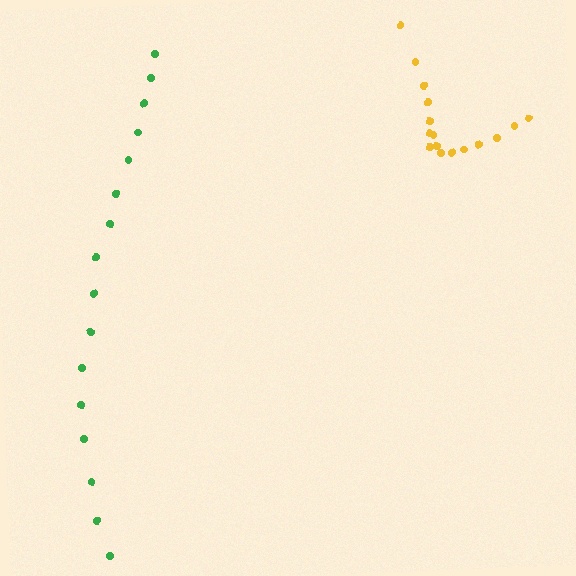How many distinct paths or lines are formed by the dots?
There are 2 distinct paths.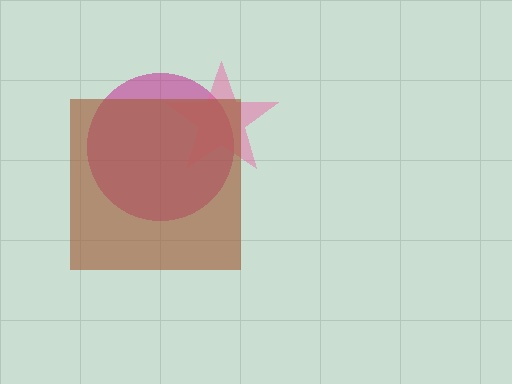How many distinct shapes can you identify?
There are 3 distinct shapes: a magenta circle, a pink star, a brown square.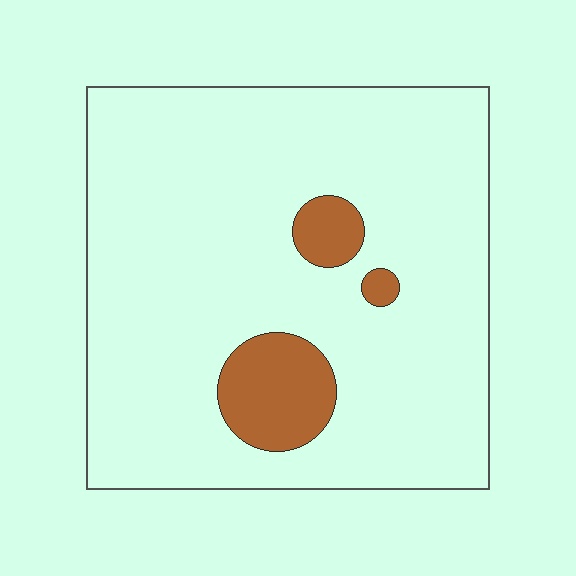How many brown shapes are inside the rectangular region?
3.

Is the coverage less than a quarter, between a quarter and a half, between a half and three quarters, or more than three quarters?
Less than a quarter.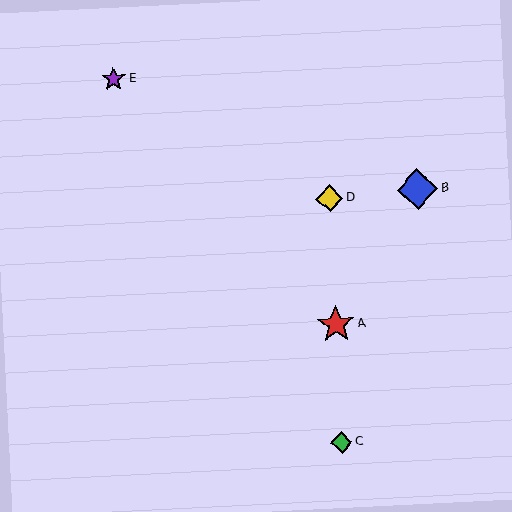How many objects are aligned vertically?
3 objects (A, C, D) are aligned vertically.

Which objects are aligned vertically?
Objects A, C, D are aligned vertically.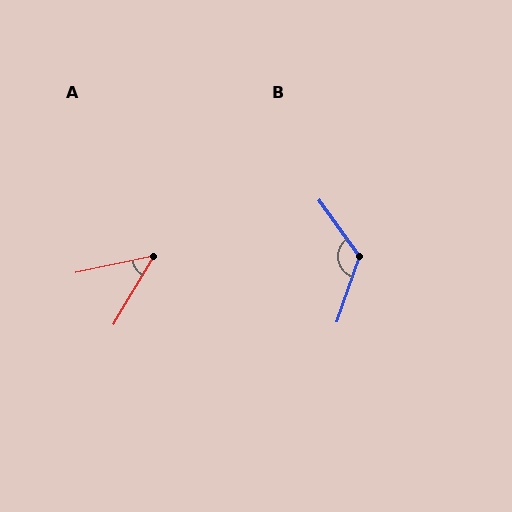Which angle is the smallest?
A, at approximately 47 degrees.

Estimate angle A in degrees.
Approximately 47 degrees.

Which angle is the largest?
B, at approximately 125 degrees.